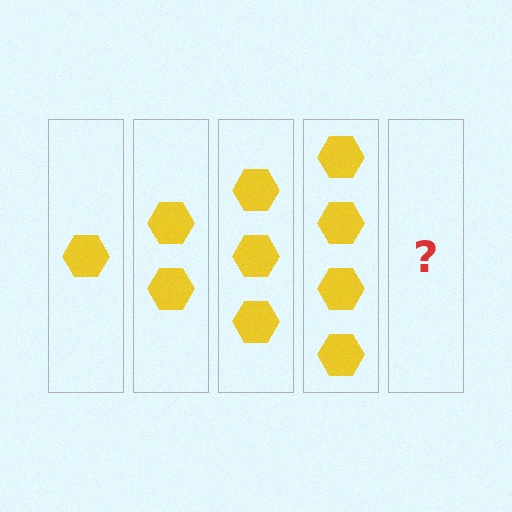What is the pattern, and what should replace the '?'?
The pattern is that each step adds one more hexagon. The '?' should be 5 hexagons.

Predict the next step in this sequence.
The next step is 5 hexagons.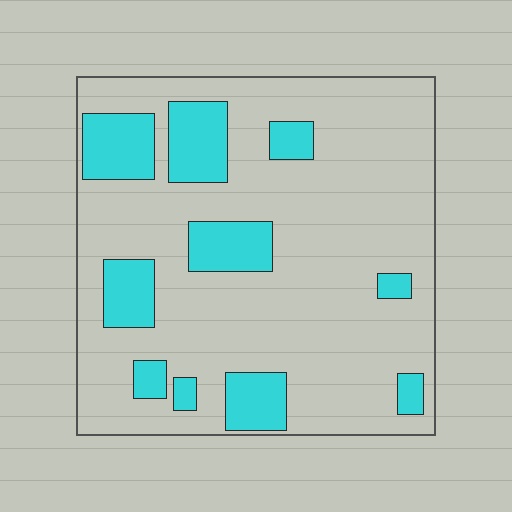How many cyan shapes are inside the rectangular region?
10.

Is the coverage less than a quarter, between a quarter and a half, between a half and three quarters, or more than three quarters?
Less than a quarter.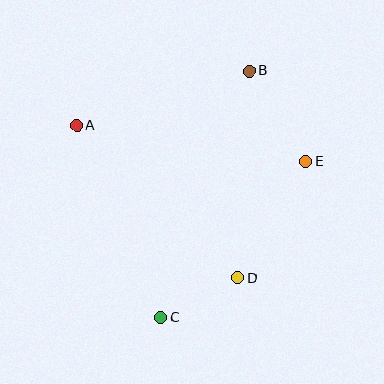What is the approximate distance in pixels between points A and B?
The distance between A and B is approximately 181 pixels.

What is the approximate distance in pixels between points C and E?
The distance between C and E is approximately 213 pixels.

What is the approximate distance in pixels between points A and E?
The distance between A and E is approximately 232 pixels.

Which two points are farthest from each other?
Points B and C are farthest from each other.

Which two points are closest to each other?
Points C and D are closest to each other.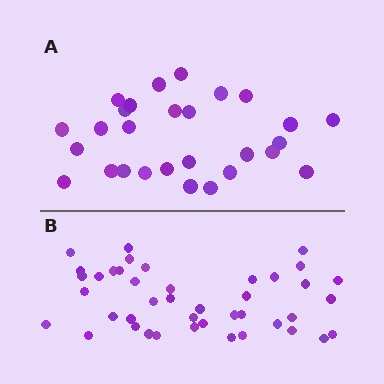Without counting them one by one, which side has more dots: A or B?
Region B (the bottom region) has more dots.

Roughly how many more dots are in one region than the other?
Region B has approximately 15 more dots than region A.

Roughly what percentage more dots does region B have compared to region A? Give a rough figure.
About 50% more.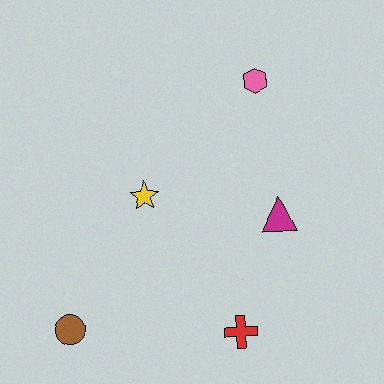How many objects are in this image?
There are 5 objects.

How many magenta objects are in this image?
There is 1 magenta object.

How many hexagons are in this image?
There is 1 hexagon.